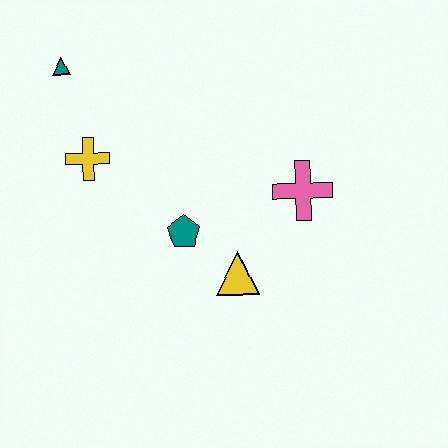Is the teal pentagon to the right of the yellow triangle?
No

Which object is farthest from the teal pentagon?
The teal triangle is farthest from the teal pentagon.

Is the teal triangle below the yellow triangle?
No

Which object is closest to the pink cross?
The yellow triangle is closest to the pink cross.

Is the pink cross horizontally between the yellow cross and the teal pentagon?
No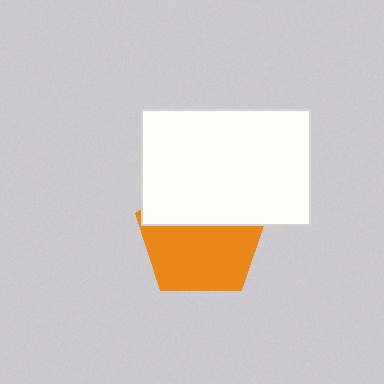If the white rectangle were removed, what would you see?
You would see the complete orange pentagon.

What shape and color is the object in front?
The object in front is a white rectangle.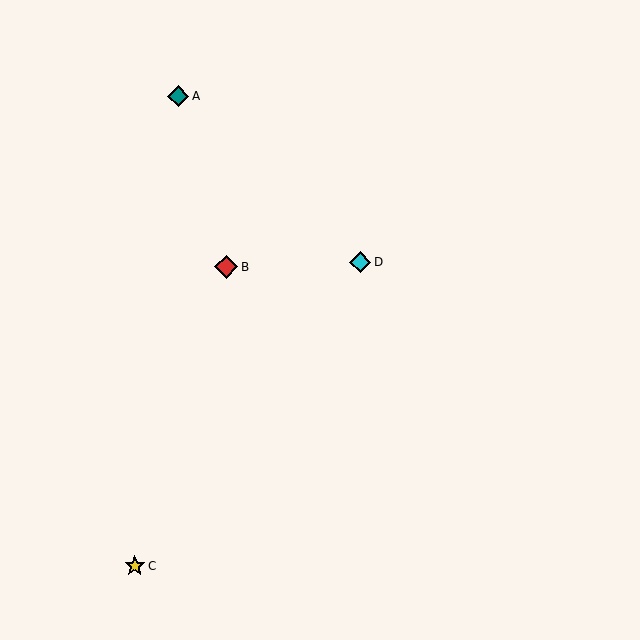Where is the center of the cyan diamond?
The center of the cyan diamond is at (360, 262).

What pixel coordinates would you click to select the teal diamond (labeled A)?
Click at (178, 96) to select the teal diamond A.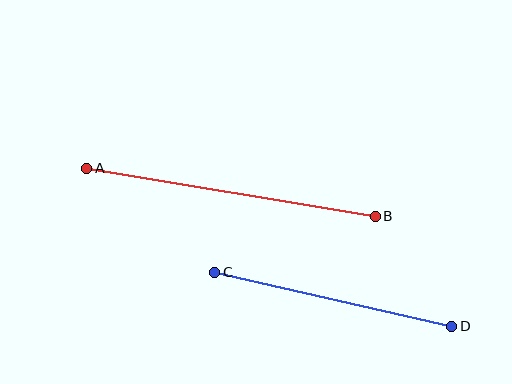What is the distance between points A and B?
The distance is approximately 292 pixels.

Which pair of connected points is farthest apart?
Points A and B are farthest apart.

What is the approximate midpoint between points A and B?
The midpoint is at approximately (231, 192) pixels.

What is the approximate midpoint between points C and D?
The midpoint is at approximately (333, 299) pixels.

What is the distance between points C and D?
The distance is approximately 243 pixels.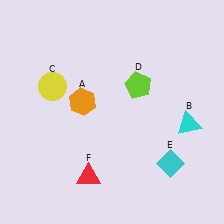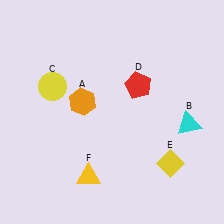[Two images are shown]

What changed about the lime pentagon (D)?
In Image 1, D is lime. In Image 2, it changed to red.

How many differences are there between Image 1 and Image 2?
There are 3 differences between the two images.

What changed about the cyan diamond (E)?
In Image 1, E is cyan. In Image 2, it changed to yellow.